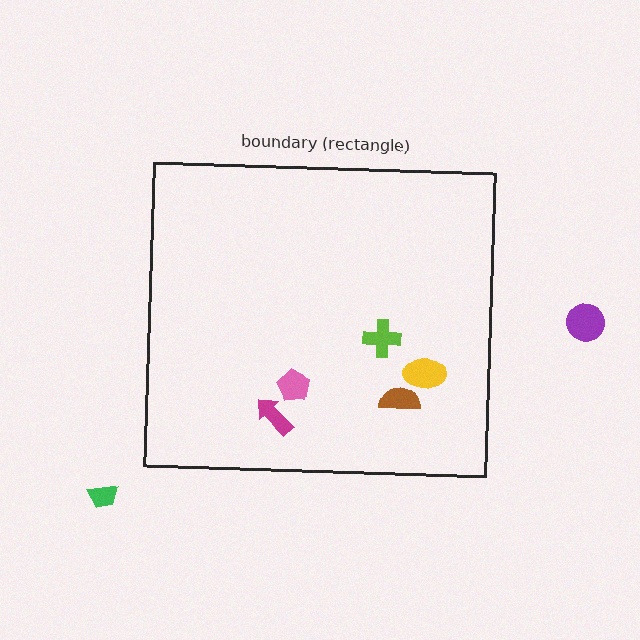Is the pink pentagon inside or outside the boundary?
Inside.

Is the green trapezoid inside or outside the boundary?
Outside.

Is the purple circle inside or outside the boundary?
Outside.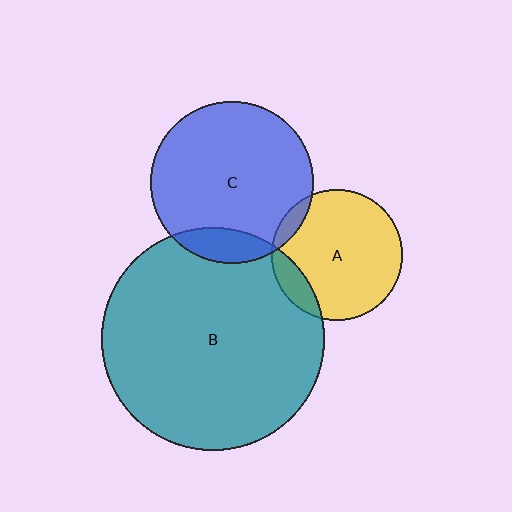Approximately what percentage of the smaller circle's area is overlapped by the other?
Approximately 10%.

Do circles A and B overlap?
Yes.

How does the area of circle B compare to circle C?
Approximately 1.9 times.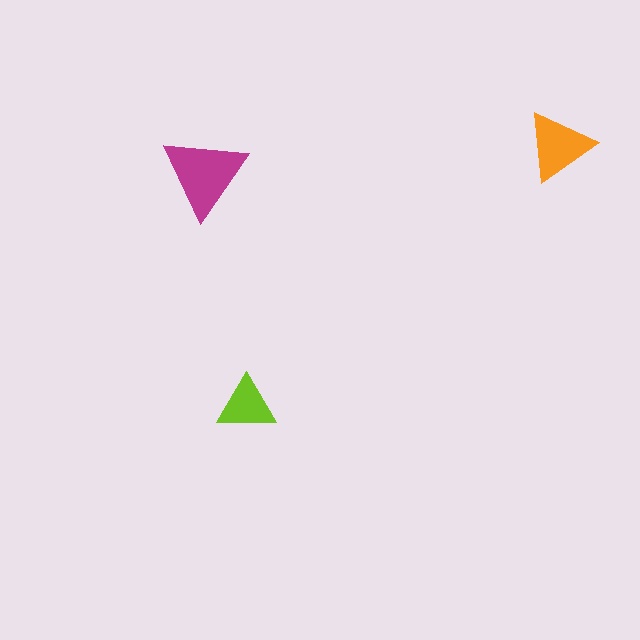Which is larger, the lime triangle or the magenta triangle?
The magenta one.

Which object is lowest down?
The lime triangle is bottommost.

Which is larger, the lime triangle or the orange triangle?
The orange one.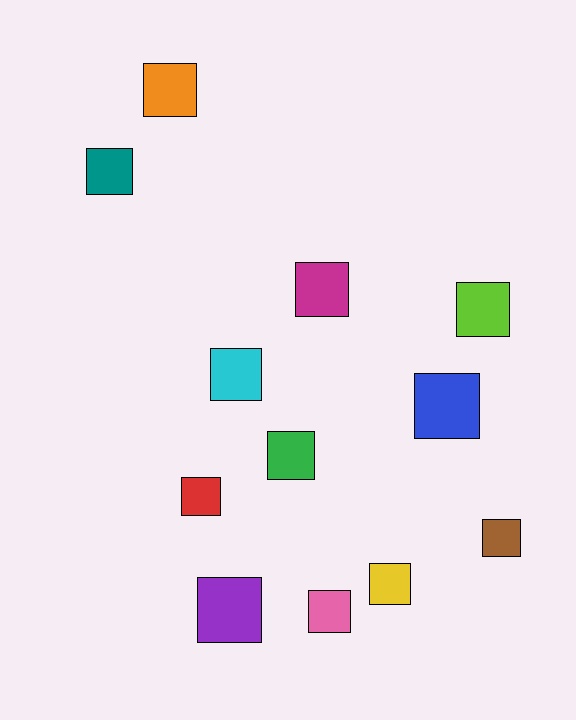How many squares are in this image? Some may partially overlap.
There are 12 squares.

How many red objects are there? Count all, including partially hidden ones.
There is 1 red object.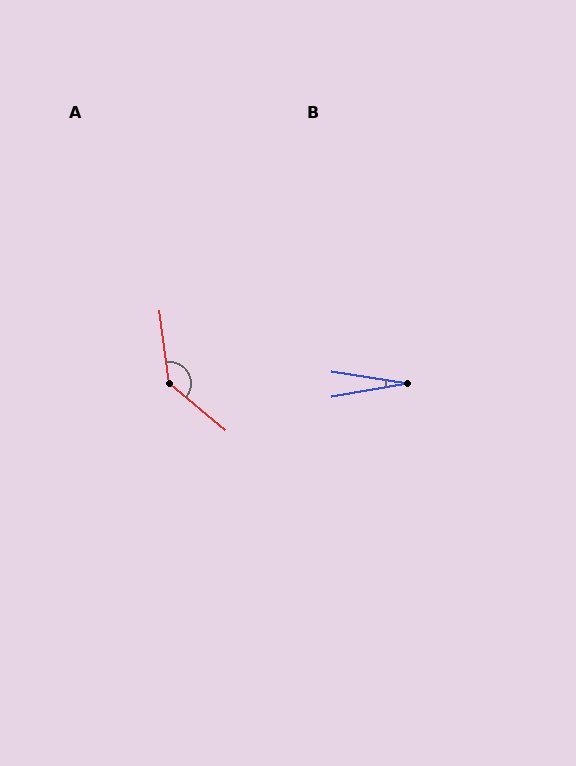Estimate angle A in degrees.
Approximately 138 degrees.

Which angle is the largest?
A, at approximately 138 degrees.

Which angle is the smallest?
B, at approximately 19 degrees.